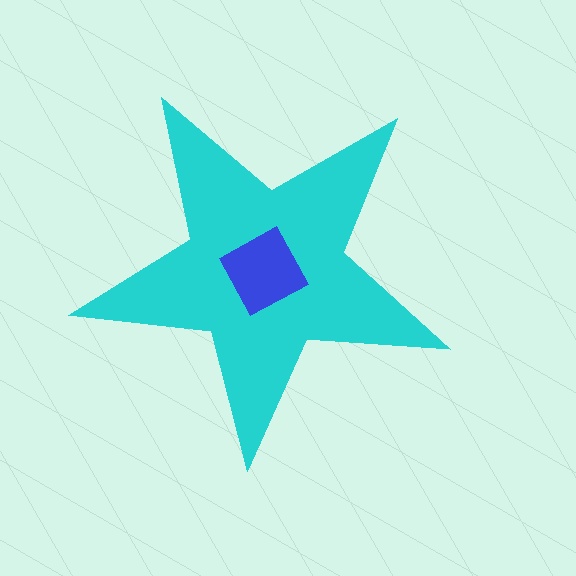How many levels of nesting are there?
2.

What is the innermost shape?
The blue diamond.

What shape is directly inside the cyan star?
The blue diamond.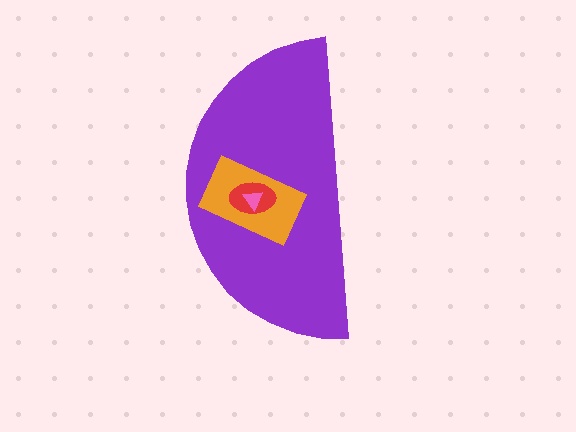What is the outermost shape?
The purple semicircle.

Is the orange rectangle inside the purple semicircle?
Yes.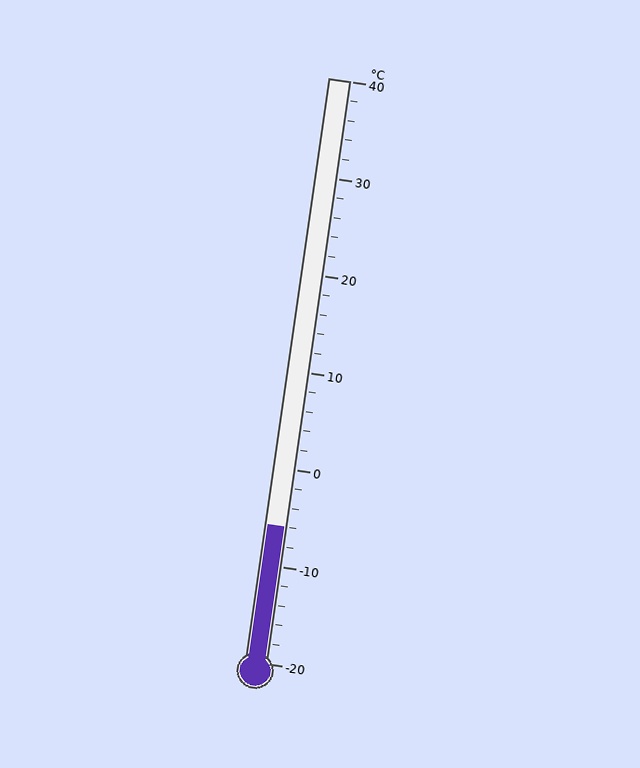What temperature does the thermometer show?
The thermometer shows approximately -6°C.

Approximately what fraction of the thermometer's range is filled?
The thermometer is filled to approximately 25% of its range.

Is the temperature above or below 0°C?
The temperature is below 0°C.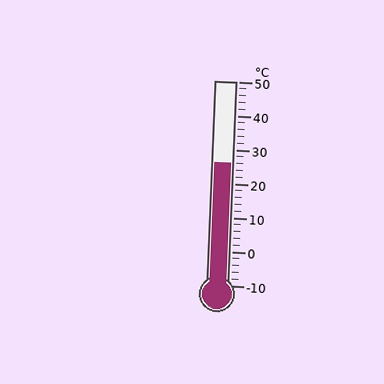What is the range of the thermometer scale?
The thermometer scale ranges from -10°C to 50°C.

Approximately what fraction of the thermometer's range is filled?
The thermometer is filled to approximately 60% of its range.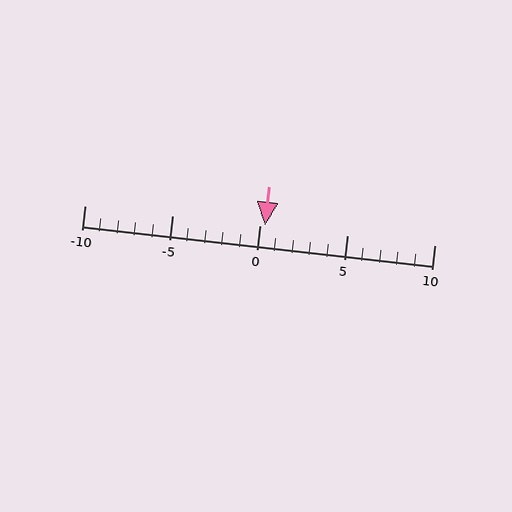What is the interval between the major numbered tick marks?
The major tick marks are spaced 5 units apart.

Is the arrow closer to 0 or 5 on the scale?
The arrow is closer to 0.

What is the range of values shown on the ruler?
The ruler shows values from -10 to 10.